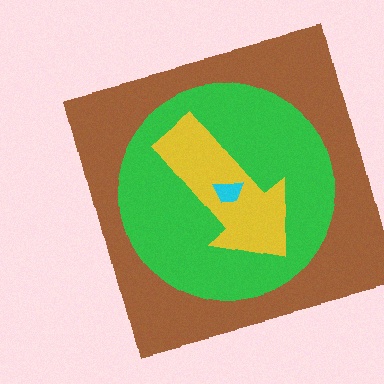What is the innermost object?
The cyan trapezoid.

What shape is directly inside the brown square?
The green circle.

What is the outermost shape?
The brown square.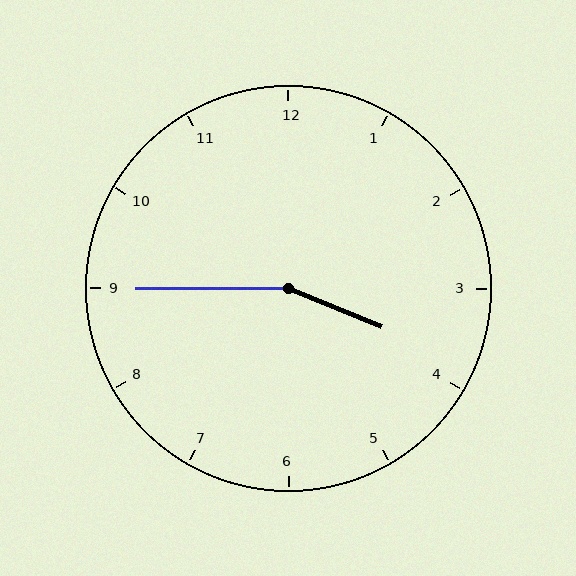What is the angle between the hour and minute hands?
Approximately 158 degrees.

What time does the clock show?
3:45.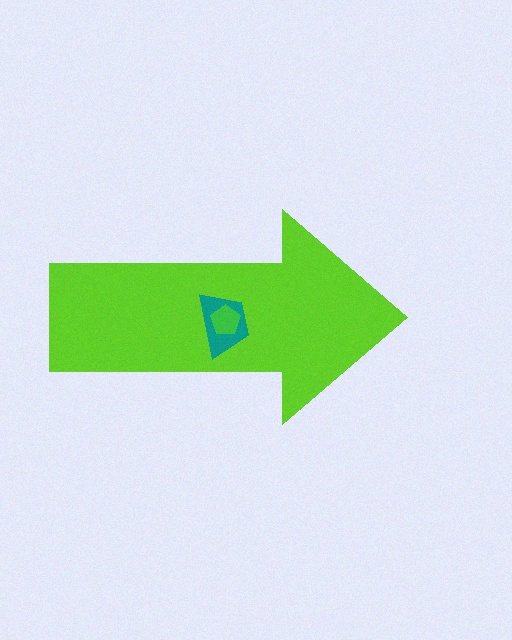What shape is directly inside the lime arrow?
The teal trapezoid.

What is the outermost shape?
The lime arrow.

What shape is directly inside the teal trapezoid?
The green pentagon.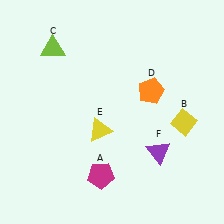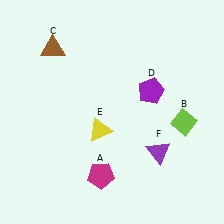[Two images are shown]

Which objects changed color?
B changed from yellow to lime. C changed from lime to brown. D changed from orange to purple.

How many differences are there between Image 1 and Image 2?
There are 3 differences between the two images.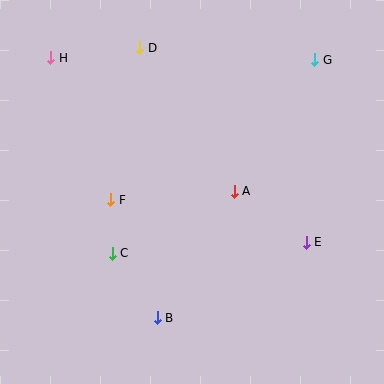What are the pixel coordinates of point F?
Point F is at (111, 200).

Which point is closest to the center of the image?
Point A at (234, 191) is closest to the center.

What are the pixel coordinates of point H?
Point H is at (51, 58).